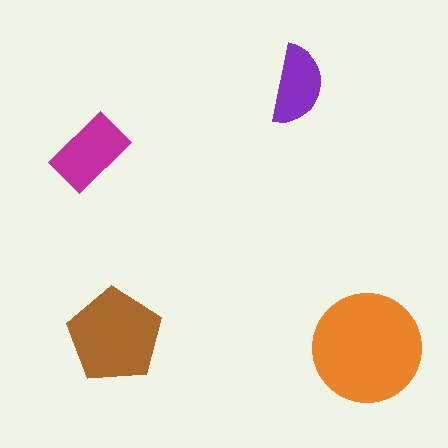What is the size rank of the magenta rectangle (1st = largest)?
3rd.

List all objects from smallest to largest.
The purple semicircle, the magenta rectangle, the brown pentagon, the orange circle.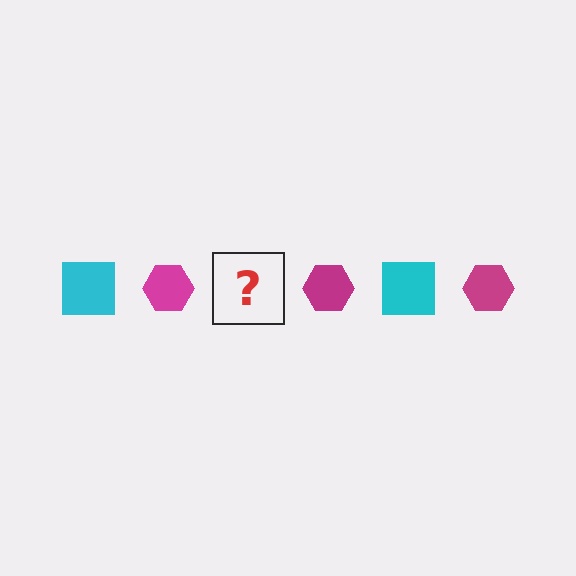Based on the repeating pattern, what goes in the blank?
The blank should be a cyan square.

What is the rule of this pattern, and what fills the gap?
The rule is that the pattern alternates between cyan square and magenta hexagon. The gap should be filled with a cyan square.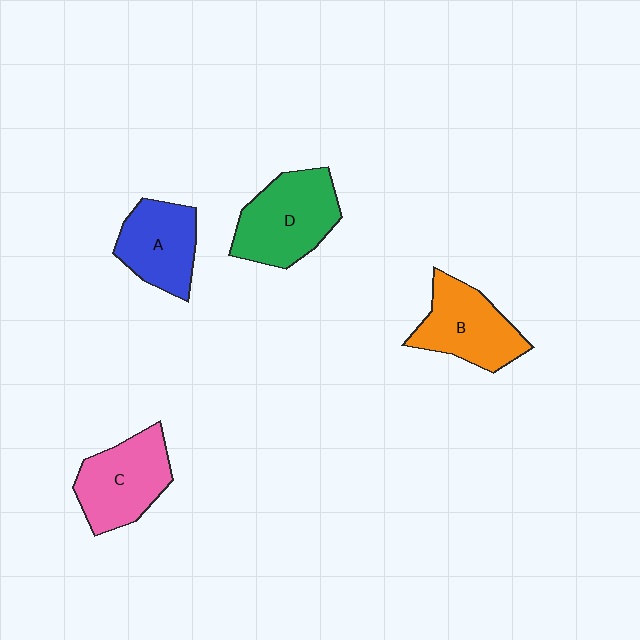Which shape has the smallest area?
Shape A (blue).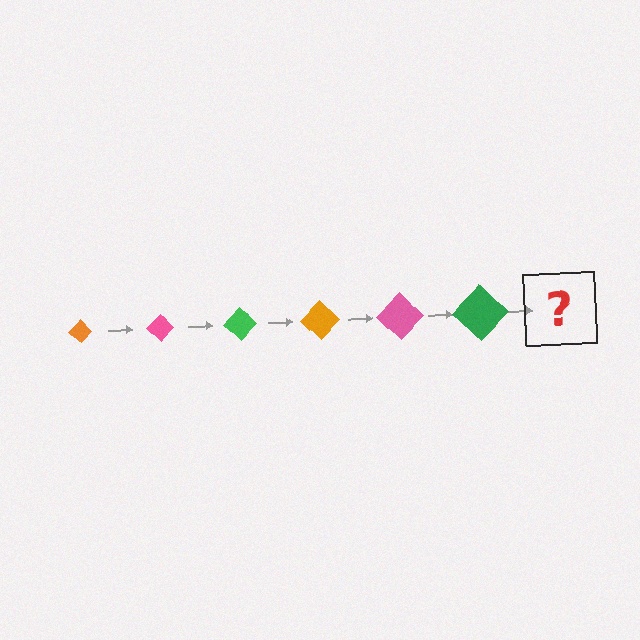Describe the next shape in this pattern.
It should be an orange diamond, larger than the previous one.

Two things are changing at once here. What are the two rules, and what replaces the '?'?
The two rules are that the diamond grows larger each step and the color cycles through orange, pink, and green. The '?' should be an orange diamond, larger than the previous one.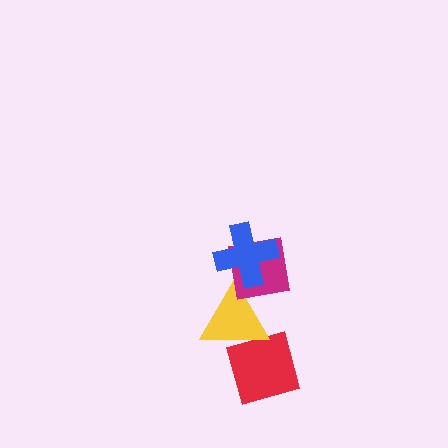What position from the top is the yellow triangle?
The yellow triangle is 3rd from the top.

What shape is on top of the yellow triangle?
The magenta square is on top of the yellow triangle.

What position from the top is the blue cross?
The blue cross is 1st from the top.